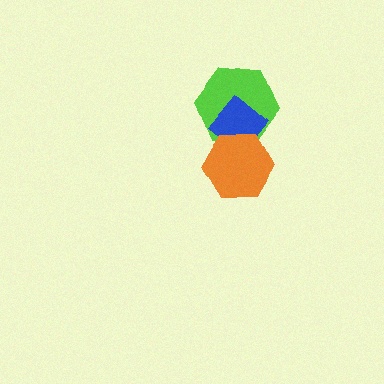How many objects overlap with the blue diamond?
2 objects overlap with the blue diamond.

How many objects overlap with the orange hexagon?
2 objects overlap with the orange hexagon.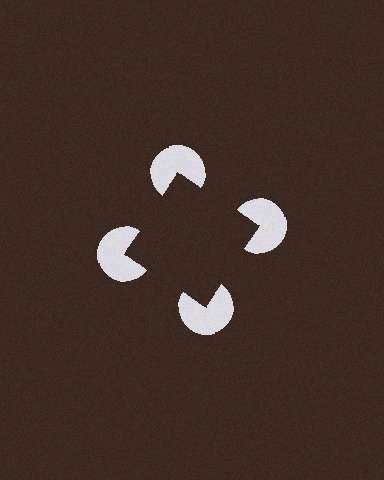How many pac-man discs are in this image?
There are 4 — one at each vertex of the illusory square.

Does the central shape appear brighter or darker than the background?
It typically appears slightly darker than the background, even though no actual brightness change is drawn.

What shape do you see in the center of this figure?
An illusory square — its edges are inferred from the aligned wedge cuts in the pac-man discs, not physically drawn.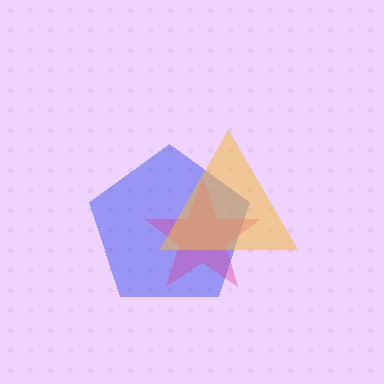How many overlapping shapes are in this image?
There are 3 overlapping shapes in the image.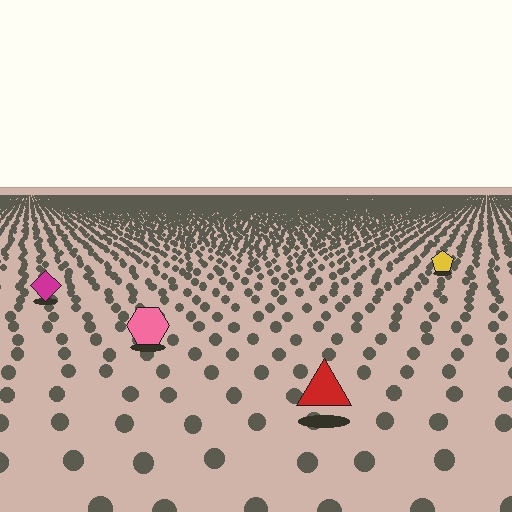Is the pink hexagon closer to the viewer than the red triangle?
No. The red triangle is closer — you can tell from the texture gradient: the ground texture is coarser near it.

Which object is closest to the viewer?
The red triangle is closest. The texture marks near it are larger and more spread out.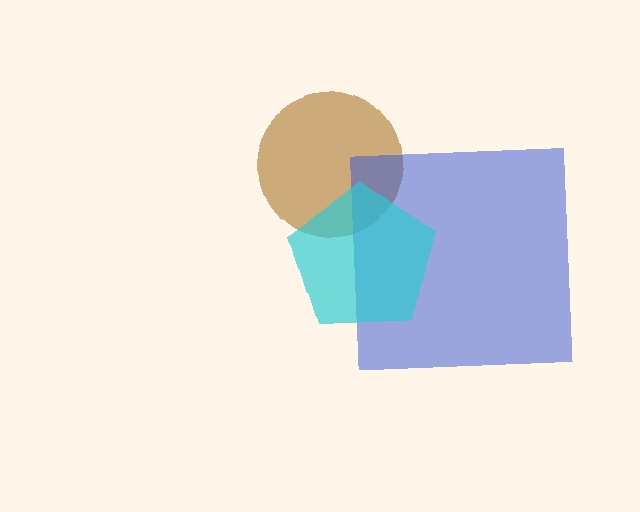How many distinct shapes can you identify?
There are 3 distinct shapes: a brown circle, a blue square, a cyan pentagon.